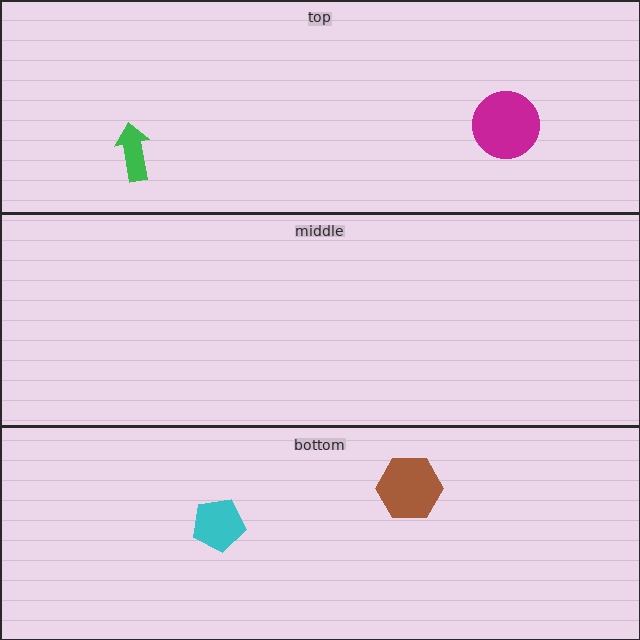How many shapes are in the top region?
2.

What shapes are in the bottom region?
The cyan pentagon, the brown hexagon.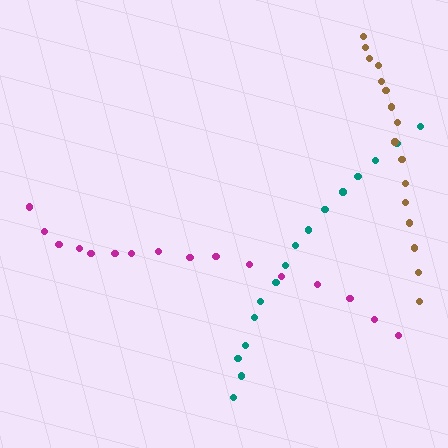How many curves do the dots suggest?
There are 3 distinct paths.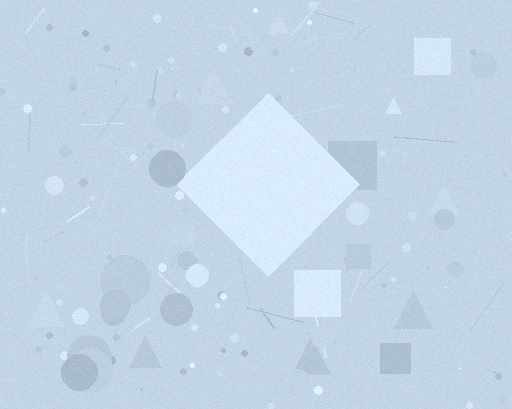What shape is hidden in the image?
A diamond is hidden in the image.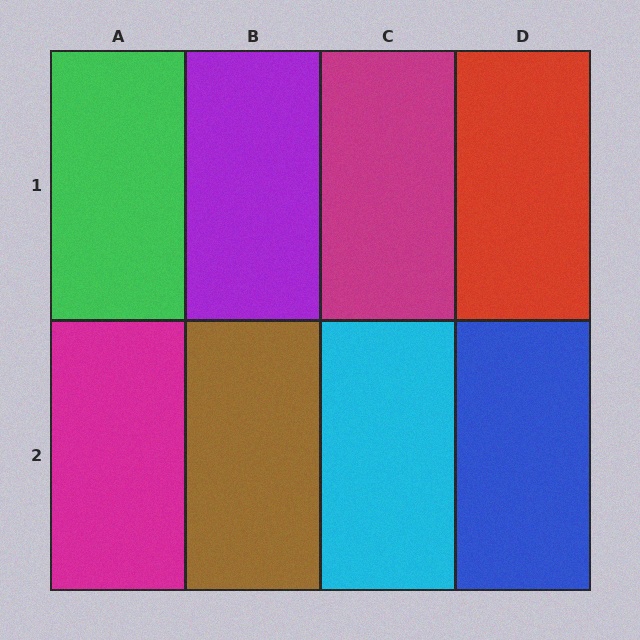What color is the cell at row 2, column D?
Blue.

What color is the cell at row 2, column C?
Cyan.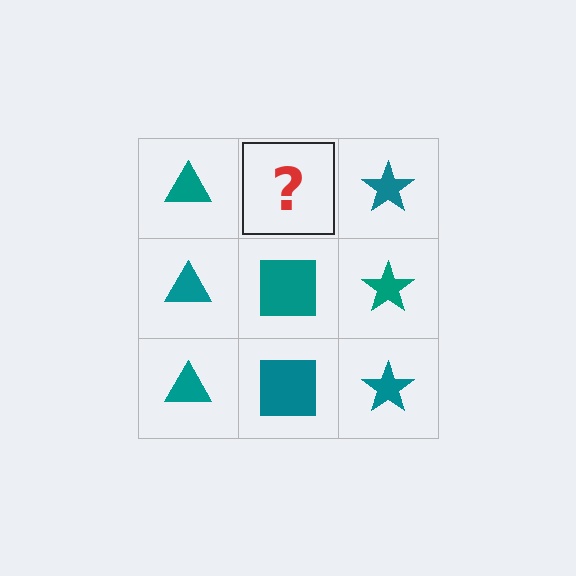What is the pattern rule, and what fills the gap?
The rule is that each column has a consistent shape. The gap should be filled with a teal square.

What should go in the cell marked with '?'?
The missing cell should contain a teal square.